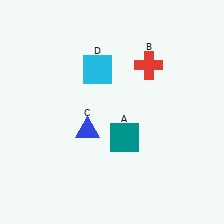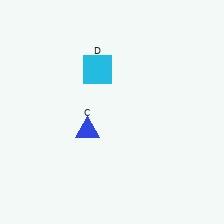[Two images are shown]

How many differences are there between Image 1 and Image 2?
There are 2 differences between the two images.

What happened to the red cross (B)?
The red cross (B) was removed in Image 2. It was in the top-right area of Image 1.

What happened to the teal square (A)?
The teal square (A) was removed in Image 2. It was in the bottom-right area of Image 1.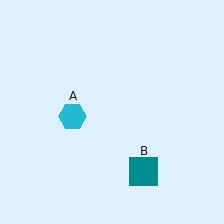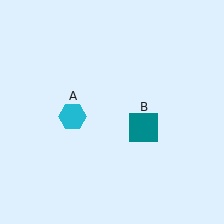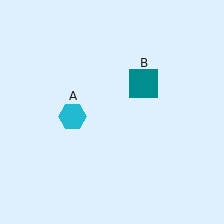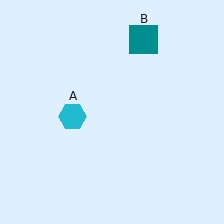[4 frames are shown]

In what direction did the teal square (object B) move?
The teal square (object B) moved up.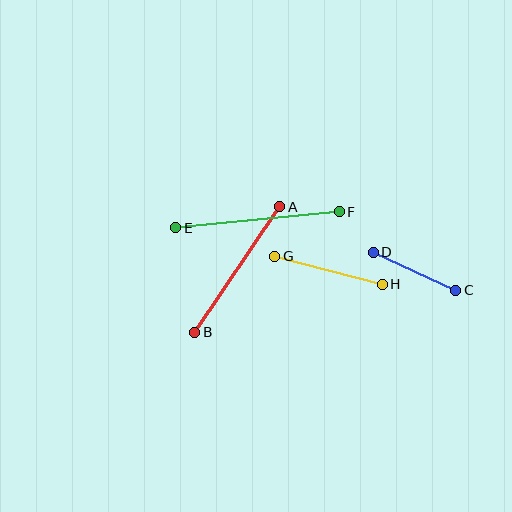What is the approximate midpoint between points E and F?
The midpoint is at approximately (258, 220) pixels.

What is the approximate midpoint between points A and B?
The midpoint is at approximately (237, 270) pixels.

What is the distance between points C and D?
The distance is approximately 91 pixels.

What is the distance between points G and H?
The distance is approximately 111 pixels.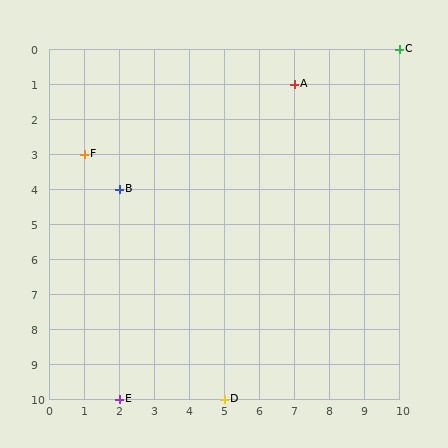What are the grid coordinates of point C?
Point C is at grid coordinates (10, 0).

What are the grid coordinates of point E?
Point E is at grid coordinates (2, 10).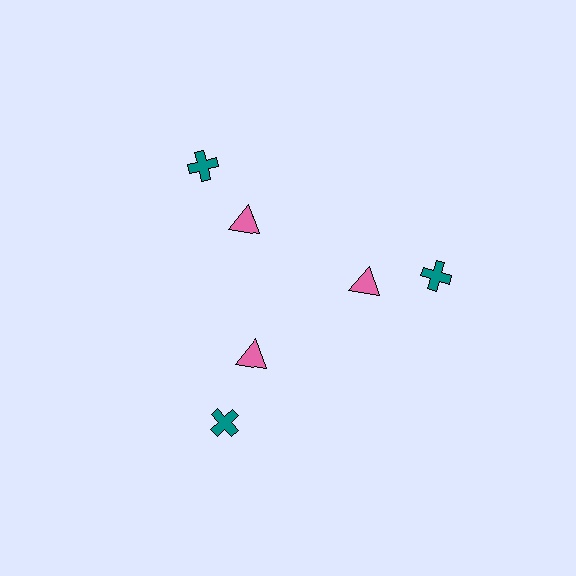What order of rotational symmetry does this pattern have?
This pattern has 3-fold rotational symmetry.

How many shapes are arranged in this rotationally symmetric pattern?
There are 6 shapes, arranged in 3 groups of 2.